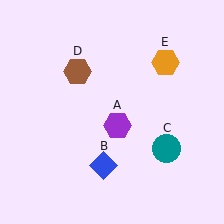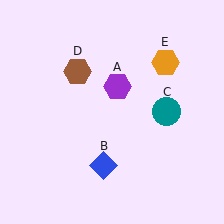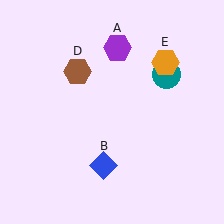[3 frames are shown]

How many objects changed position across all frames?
2 objects changed position: purple hexagon (object A), teal circle (object C).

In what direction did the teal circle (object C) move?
The teal circle (object C) moved up.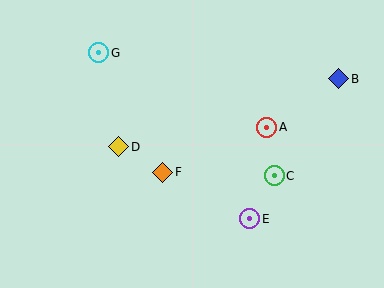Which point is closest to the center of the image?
Point F at (163, 172) is closest to the center.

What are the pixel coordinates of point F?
Point F is at (163, 172).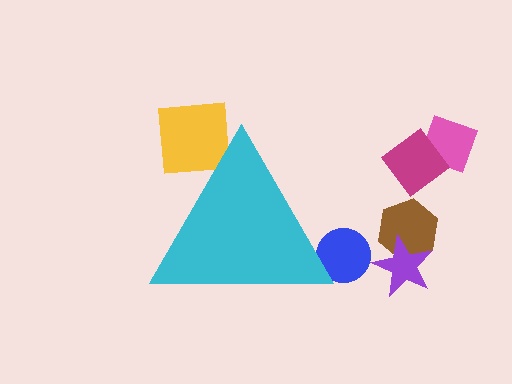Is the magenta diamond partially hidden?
No, the magenta diamond is fully visible.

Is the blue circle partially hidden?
Yes, the blue circle is partially hidden behind the cyan triangle.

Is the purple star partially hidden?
No, the purple star is fully visible.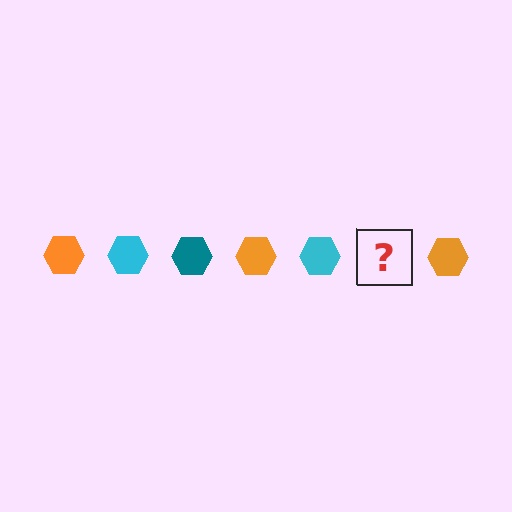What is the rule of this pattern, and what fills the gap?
The rule is that the pattern cycles through orange, cyan, teal hexagons. The gap should be filled with a teal hexagon.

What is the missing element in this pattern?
The missing element is a teal hexagon.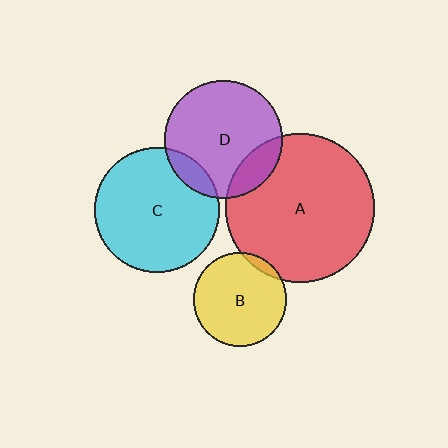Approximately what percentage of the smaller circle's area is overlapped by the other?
Approximately 15%.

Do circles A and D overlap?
Yes.